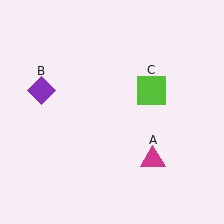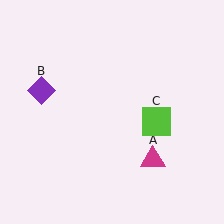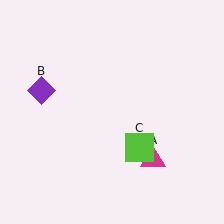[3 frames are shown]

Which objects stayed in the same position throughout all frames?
Magenta triangle (object A) and purple diamond (object B) remained stationary.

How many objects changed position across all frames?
1 object changed position: lime square (object C).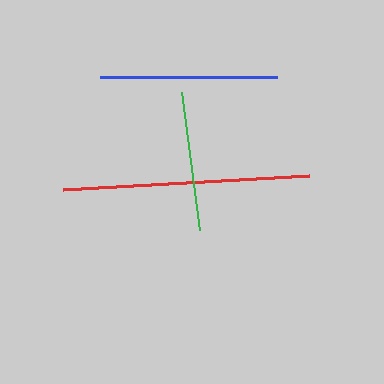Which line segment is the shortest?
The green line is the shortest at approximately 139 pixels.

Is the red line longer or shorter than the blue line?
The red line is longer than the blue line.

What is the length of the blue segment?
The blue segment is approximately 177 pixels long.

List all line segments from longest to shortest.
From longest to shortest: red, blue, green.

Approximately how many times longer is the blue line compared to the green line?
The blue line is approximately 1.3 times the length of the green line.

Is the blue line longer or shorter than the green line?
The blue line is longer than the green line.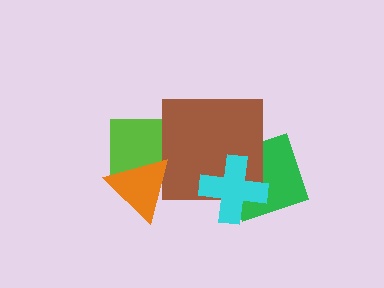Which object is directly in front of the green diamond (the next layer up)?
The brown square is directly in front of the green diamond.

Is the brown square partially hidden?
Yes, it is partially covered by another shape.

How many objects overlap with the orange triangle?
1 object overlaps with the orange triangle.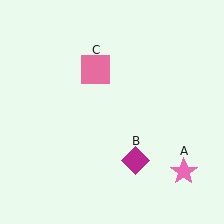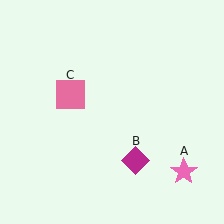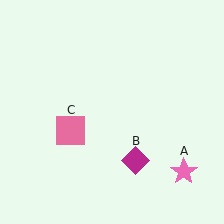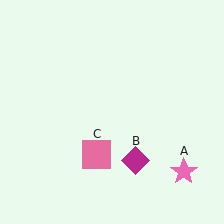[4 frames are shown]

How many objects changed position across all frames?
1 object changed position: pink square (object C).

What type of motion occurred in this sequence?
The pink square (object C) rotated counterclockwise around the center of the scene.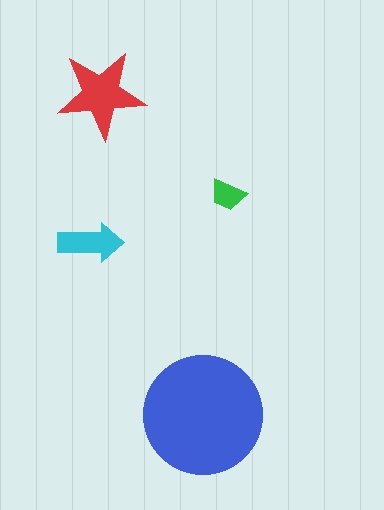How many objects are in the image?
There are 4 objects in the image.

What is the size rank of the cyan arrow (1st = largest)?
3rd.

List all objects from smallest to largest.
The green trapezoid, the cyan arrow, the red star, the blue circle.